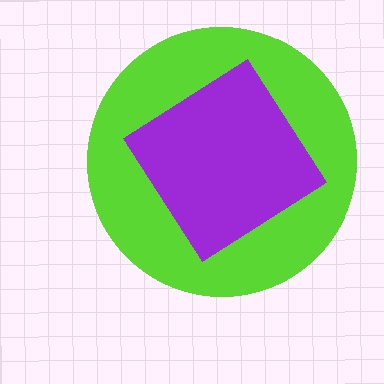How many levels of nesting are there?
2.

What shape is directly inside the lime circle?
The purple diamond.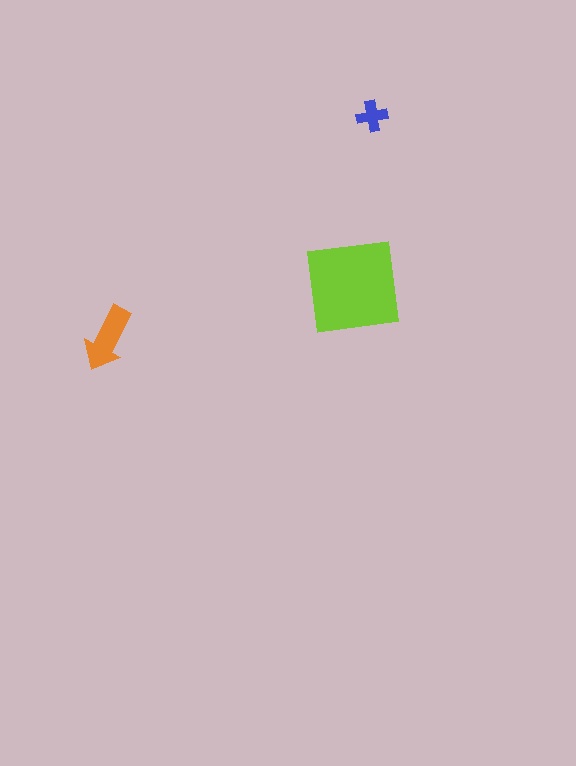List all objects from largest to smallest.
The lime square, the orange arrow, the blue cross.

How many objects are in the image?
There are 3 objects in the image.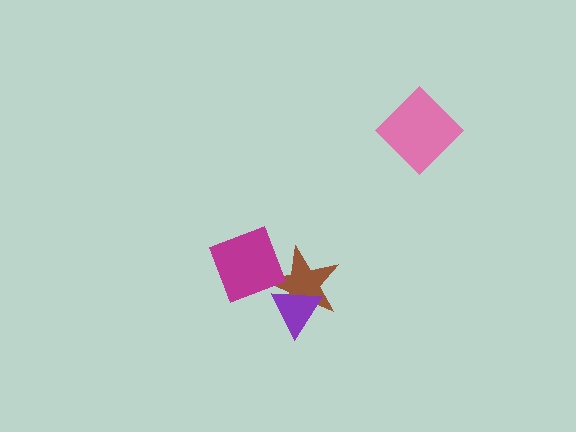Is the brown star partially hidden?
Yes, it is partially covered by another shape.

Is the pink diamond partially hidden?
No, no other shape covers it.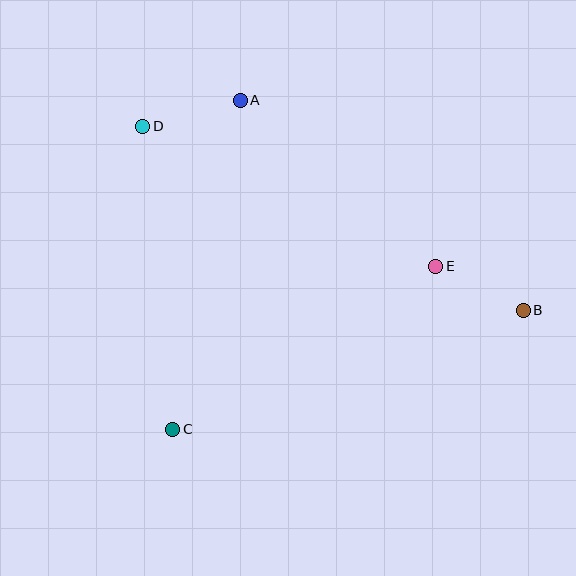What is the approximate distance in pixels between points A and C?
The distance between A and C is approximately 336 pixels.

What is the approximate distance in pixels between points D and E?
The distance between D and E is approximately 325 pixels.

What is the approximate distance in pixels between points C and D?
The distance between C and D is approximately 305 pixels.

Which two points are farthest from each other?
Points B and D are farthest from each other.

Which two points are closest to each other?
Points B and E are closest to each other.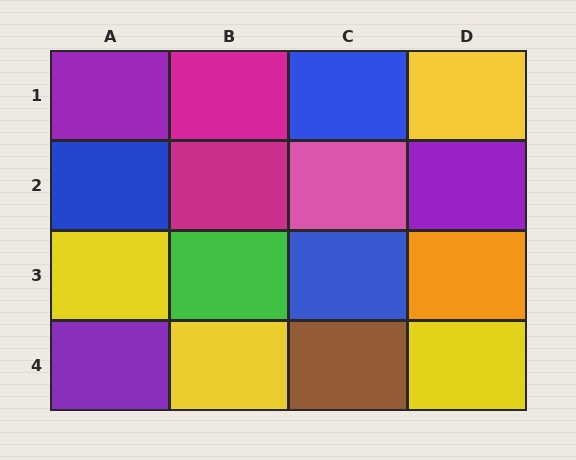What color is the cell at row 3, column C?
Blue.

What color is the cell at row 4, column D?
Yellow.